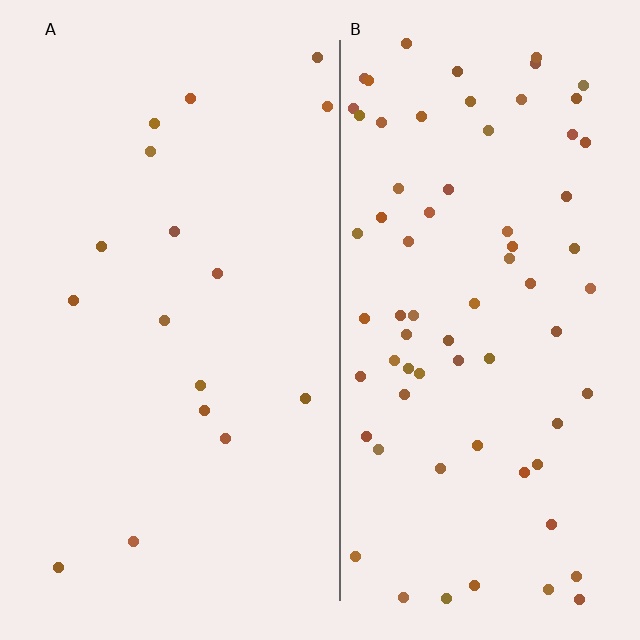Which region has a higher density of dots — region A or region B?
B (the right).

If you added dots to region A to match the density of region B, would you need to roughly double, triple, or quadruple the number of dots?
Approximately quadruple.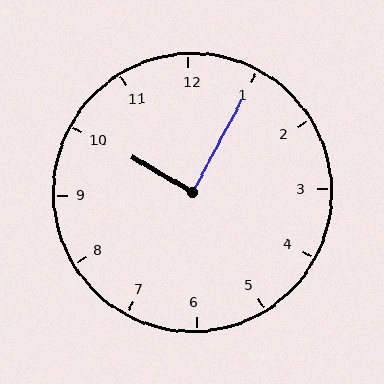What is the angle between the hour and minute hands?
Approximately 88 degrees.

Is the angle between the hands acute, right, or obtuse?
It is right.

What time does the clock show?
10:05.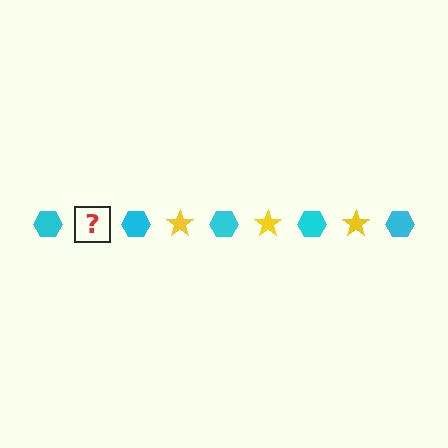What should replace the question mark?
The question mark should be replaced with a yellow star.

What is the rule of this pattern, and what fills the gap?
The rule is that the pattern alternates between cyan hexagon and yellow star. The gap should be filled with a yellow star.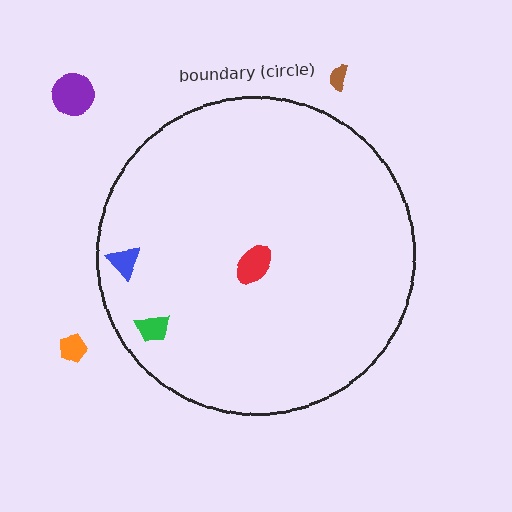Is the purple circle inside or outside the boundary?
Outside.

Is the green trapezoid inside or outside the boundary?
Inside.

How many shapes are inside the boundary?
3 inside, 3 outside.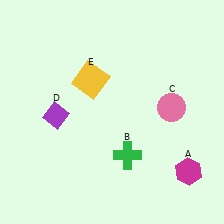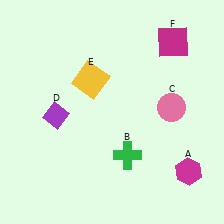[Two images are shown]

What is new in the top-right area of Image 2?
A magenta square (F) was added in the top-right area of Image 2.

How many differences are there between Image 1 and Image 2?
There is 1 difference between the two images.